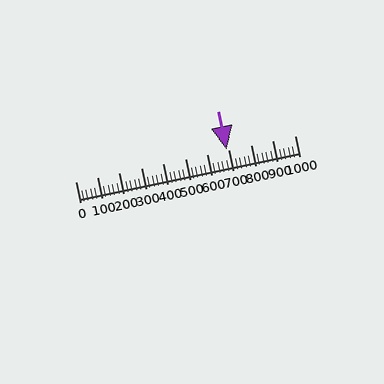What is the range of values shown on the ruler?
The ruler shows values from 0 to 1000.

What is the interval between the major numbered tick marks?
The major tick marks are spaced 100 units apart.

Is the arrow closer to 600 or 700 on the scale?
The arrow is closer to 700.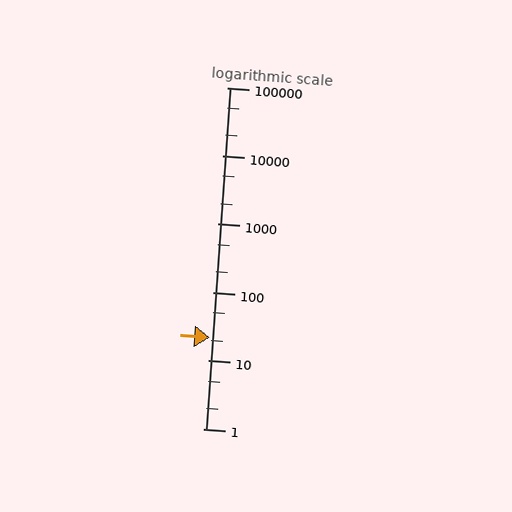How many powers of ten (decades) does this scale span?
The scale spans 5 decades, from 1 to 100000.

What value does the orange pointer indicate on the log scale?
The pointer indicates approximately 22.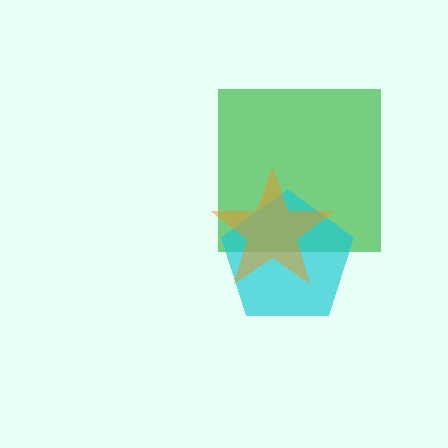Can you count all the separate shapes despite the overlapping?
Yes, there are 3 separate shapes.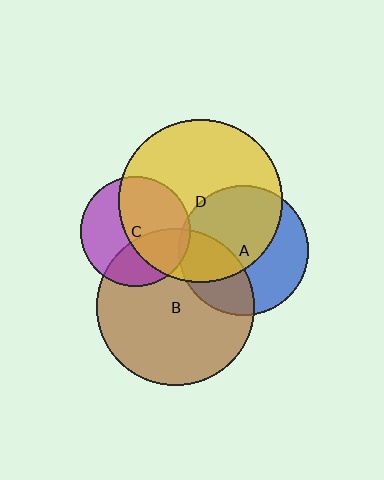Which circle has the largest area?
Circle D (yellow).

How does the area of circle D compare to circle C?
Approximately 2.2 times.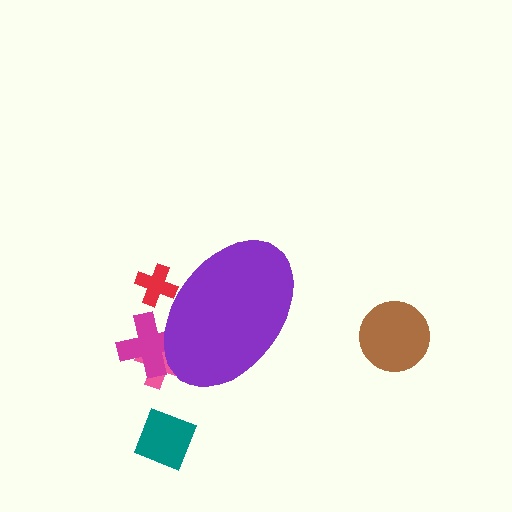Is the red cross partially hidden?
Yes, the red cross is partially hidden behind the purple ellipse.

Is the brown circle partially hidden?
No, the brown circle is fully visible.